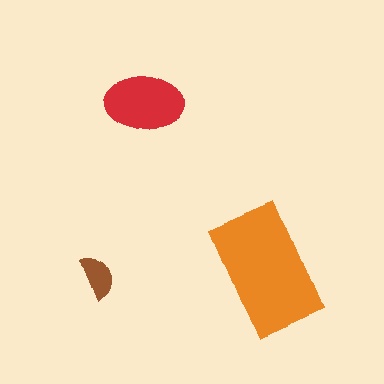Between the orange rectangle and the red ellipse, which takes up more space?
The orange rectangle.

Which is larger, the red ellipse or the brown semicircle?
The red ellipse.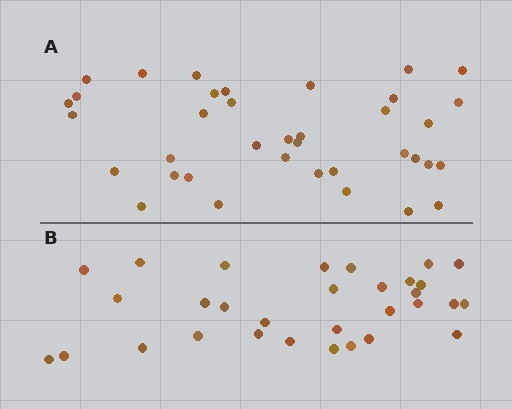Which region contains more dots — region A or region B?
Region A (the top region) has more dots.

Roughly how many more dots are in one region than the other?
Region A has about 6 more dots than region B.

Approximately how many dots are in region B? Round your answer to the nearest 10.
About 30 dots. (The exact count is 31, which rounds to 30.)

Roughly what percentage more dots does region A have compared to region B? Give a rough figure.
About 20% more.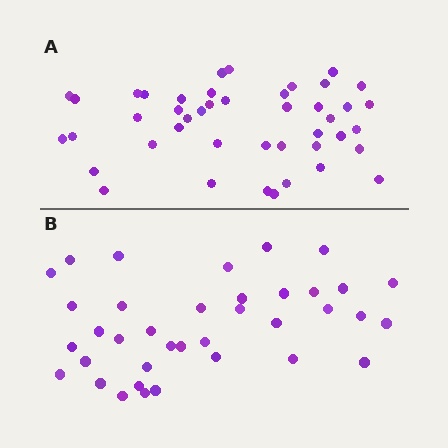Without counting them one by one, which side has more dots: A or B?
Region A (the top region) has more dots.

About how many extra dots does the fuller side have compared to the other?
Region A has roughly 8 or so more dots than region B.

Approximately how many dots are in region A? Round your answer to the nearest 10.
About 40 dots. (The exact count is 44, which rounds to 40.)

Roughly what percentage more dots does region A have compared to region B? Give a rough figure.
About 20% more.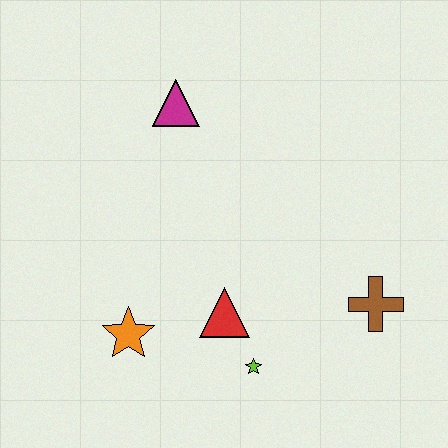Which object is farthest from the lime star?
The magenta triangle is farthest from the lime star.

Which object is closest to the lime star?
The red triangle is closest to the lime star.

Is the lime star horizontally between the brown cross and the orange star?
Yes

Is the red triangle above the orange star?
Yes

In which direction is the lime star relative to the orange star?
The lime star is to the right of the orange star.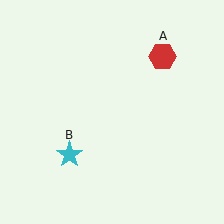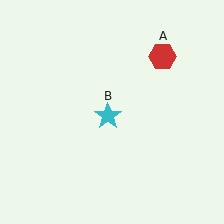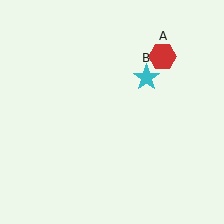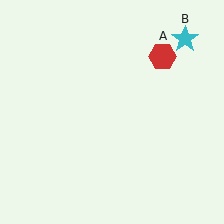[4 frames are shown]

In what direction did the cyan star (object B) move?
The cyan star (object B) moved up and to the right.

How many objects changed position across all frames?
1 object changed position: cyan star (object B).